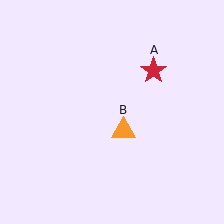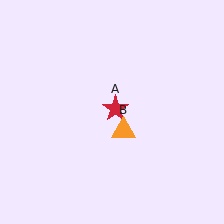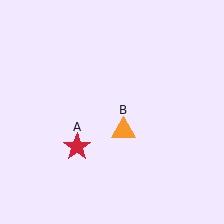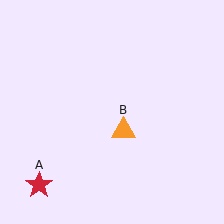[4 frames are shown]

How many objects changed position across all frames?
1 object changed position: red star (object A).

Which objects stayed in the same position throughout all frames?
Orange triangle (object B) remained stationary.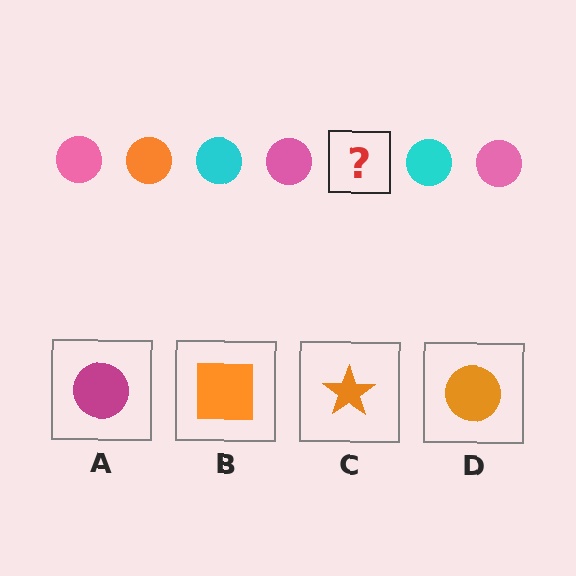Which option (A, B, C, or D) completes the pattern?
D.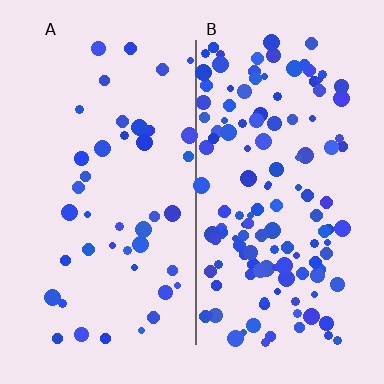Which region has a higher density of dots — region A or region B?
B (the right).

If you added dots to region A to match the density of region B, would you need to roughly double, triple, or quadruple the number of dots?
Approximately triple.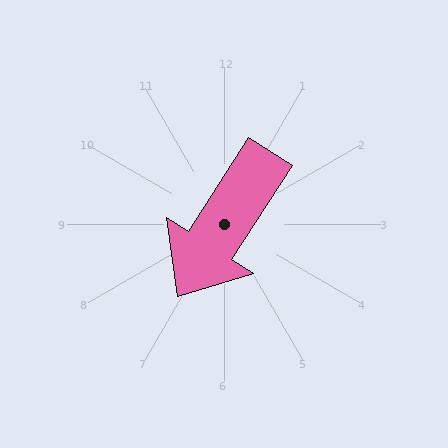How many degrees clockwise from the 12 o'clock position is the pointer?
Approximately 213 degrees.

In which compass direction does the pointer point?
Southwest.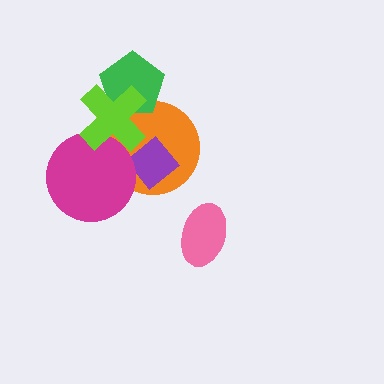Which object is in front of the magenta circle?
The lime cross is in front of the magenta circle.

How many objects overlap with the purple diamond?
3 objects overlap with the purple diamond.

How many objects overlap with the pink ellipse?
0 objects overlap with the pink ellipse.